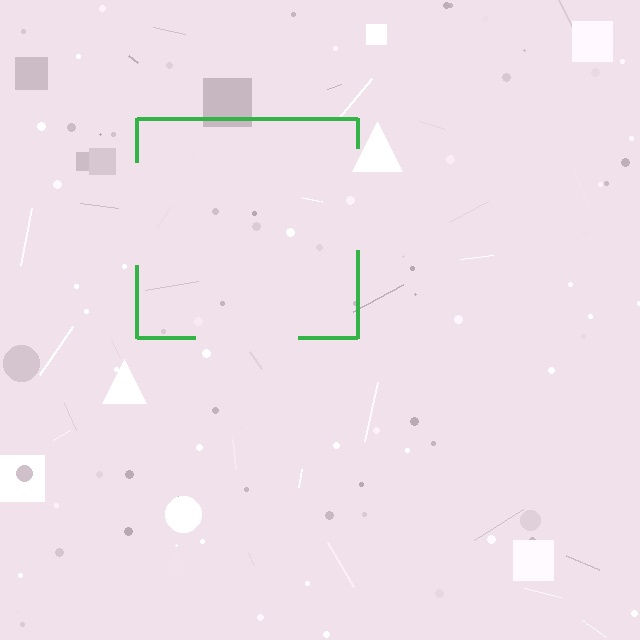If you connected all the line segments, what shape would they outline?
They would outline a square.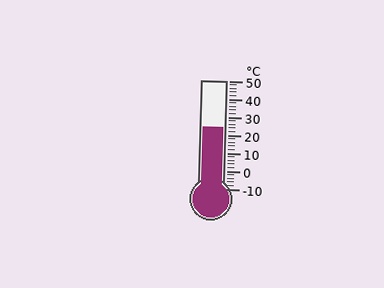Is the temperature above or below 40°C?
The temperature is below 40°C.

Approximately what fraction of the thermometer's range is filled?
The thermometer is filled to approximately 55% of its range.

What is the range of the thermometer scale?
The thermometer scale ranges from -10°C to 50°C.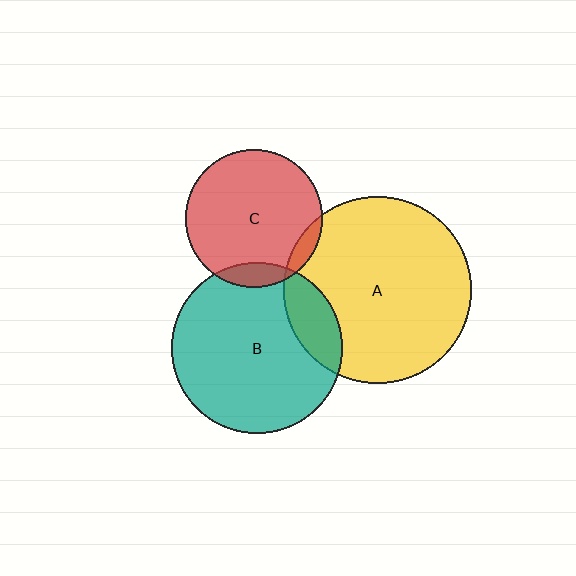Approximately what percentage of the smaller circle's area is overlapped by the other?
Approximately 15%.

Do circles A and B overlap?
Yes.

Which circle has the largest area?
Circle A (yellow).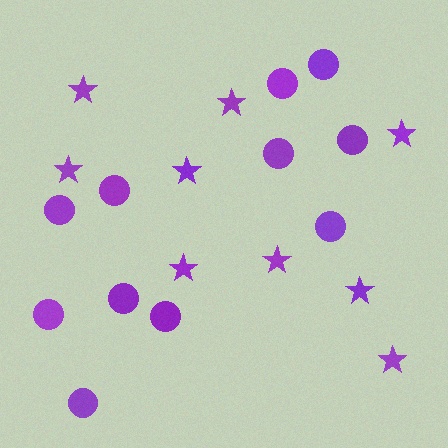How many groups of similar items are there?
There are 2 groups: one group of stars (9) and one group of circles (11).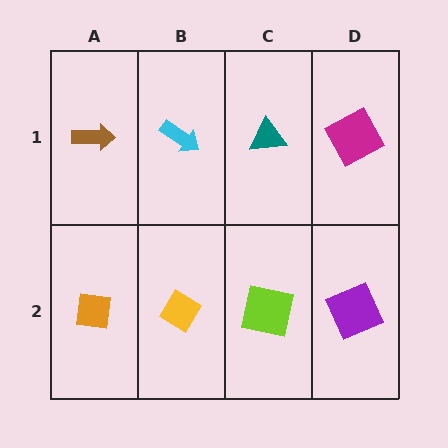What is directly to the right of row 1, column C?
A magenta square.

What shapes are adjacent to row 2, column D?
A magenta square (row 1, column D), a lime square (row 2, column C).